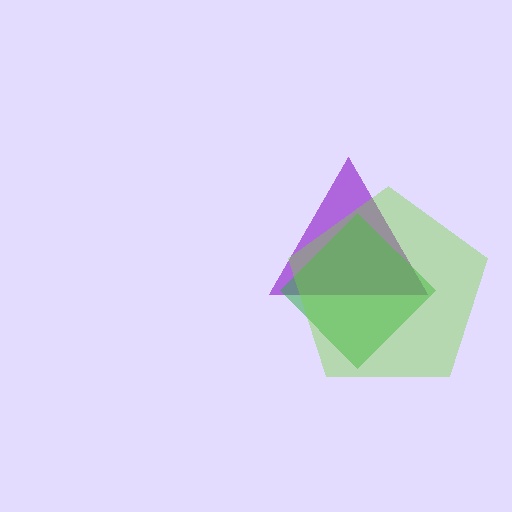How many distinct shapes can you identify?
There are 3 distinct shapes: a purple triangle, a green diamond, a lime pentagon.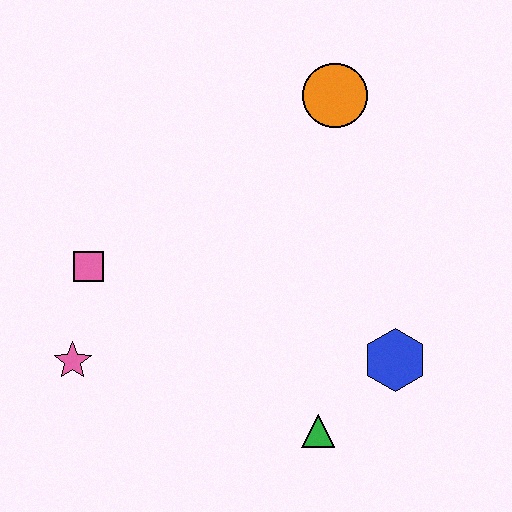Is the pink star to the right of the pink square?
No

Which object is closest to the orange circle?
The blue hexagon is closest to the orange circle.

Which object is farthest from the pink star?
The orange circle is farthest from the pink star.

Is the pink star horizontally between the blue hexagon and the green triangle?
No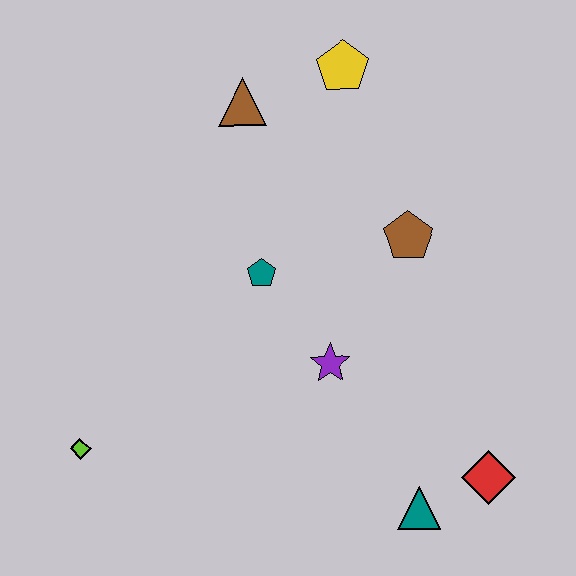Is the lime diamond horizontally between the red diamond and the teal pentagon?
No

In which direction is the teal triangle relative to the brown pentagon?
The teal triangle is below the brown pentagon.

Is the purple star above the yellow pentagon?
No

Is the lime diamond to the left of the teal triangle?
Yes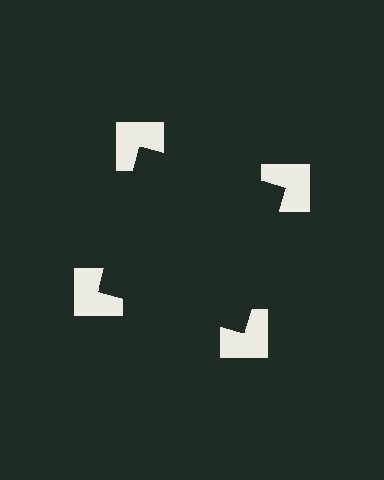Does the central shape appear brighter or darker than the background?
It typically appears slightly darker than the background, even though no actual brightness change is drawn.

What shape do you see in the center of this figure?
An illusory square — its edges are inferred from the aligned wedge cuts in the notched squares, not physically drawn.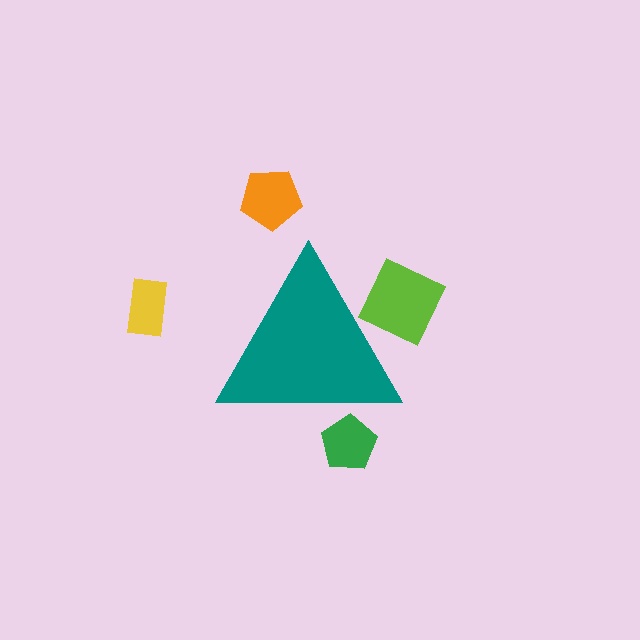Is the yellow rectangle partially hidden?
No, the yellow rectangle is fully visible.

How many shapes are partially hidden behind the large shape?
2 shapes are partially hidden.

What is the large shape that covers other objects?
A teal triangle.